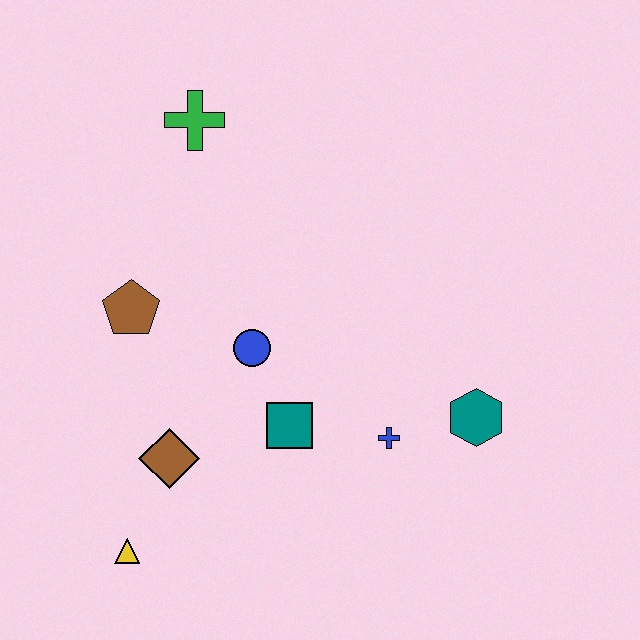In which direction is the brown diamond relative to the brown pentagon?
The brown diamond is below the brown pentagon.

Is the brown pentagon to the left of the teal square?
Yes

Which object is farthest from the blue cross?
The green cross is farthest from the blue cross.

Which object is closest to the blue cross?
The teal hexagon is closest to the blue cross.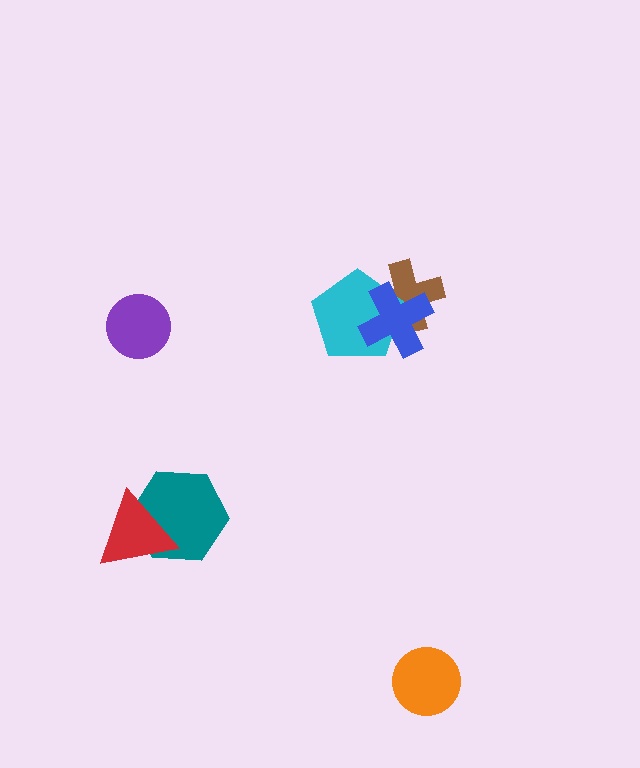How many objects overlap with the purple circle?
0 objects overlap with the purple circle.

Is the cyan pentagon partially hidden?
Yes, it is partially covered by another shape.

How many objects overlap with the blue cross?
2 objects overlap with the blue cross.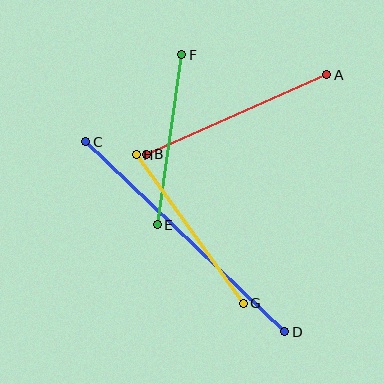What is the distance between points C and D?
The distance is approximately 275 pixels.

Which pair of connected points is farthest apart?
Points C and D are farthest apart.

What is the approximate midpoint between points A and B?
The midpoint is at approximately (237, 114) pixels.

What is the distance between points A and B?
The distance is approximately 196 pixels.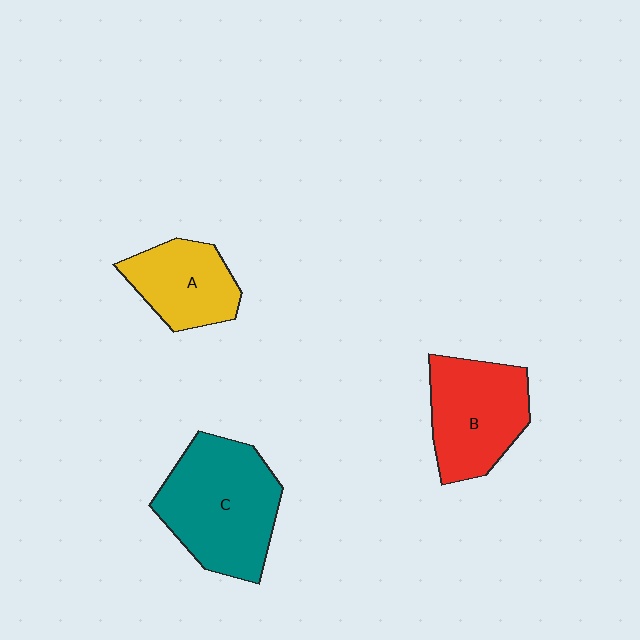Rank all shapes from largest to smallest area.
From largest to smallest: C (teal), B (red), A (yellow).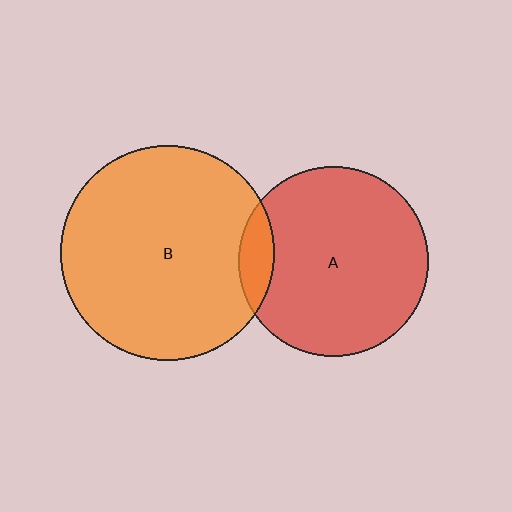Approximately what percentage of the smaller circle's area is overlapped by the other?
Approximately 10%.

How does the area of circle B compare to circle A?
Approximately 1.3 times.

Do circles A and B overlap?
Yes.